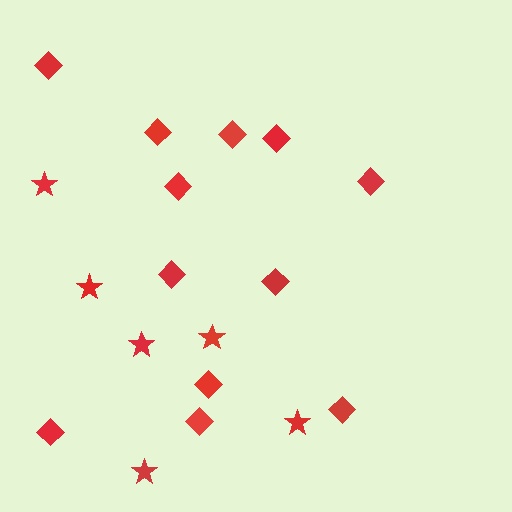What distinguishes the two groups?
There are 2 groups: one group of stars (6) and one group of diamonds (12).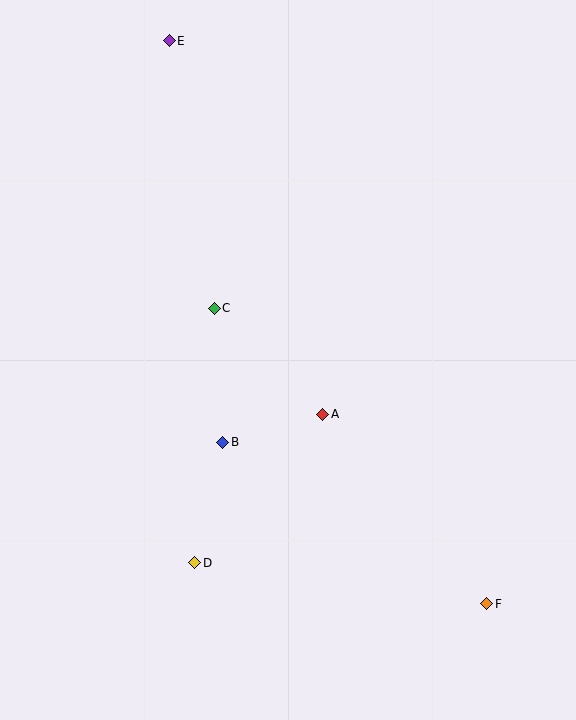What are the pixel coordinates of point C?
Point C is at (214, 308).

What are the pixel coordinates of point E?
Point E is at (169, 41).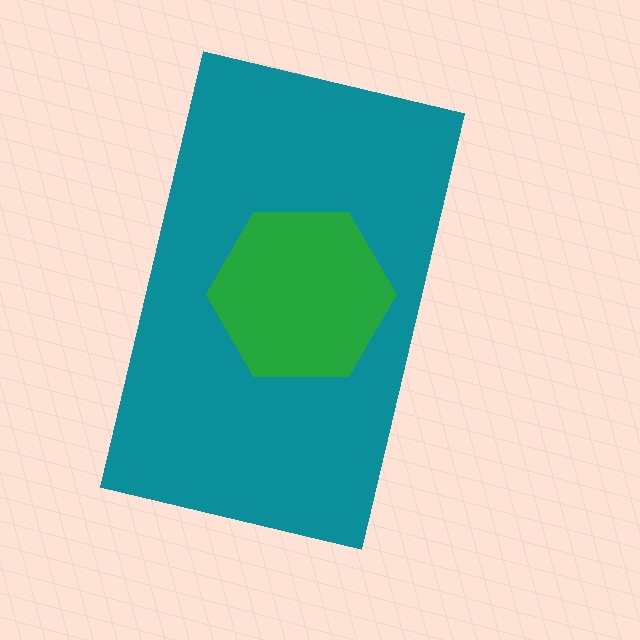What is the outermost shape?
The teal rectangle.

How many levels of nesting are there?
2.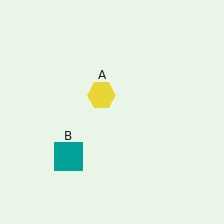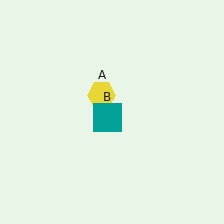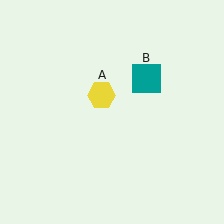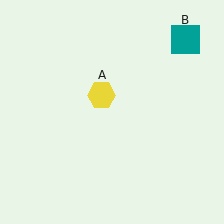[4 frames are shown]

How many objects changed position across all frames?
1 object changed position: teal square (object B).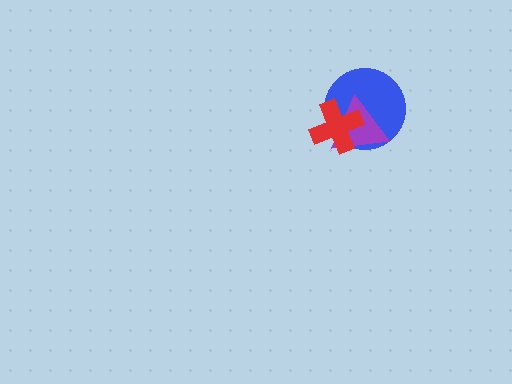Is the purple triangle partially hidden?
Yes, it is partially covered by another shape.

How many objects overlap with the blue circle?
2 objects overlap with the blue circle.